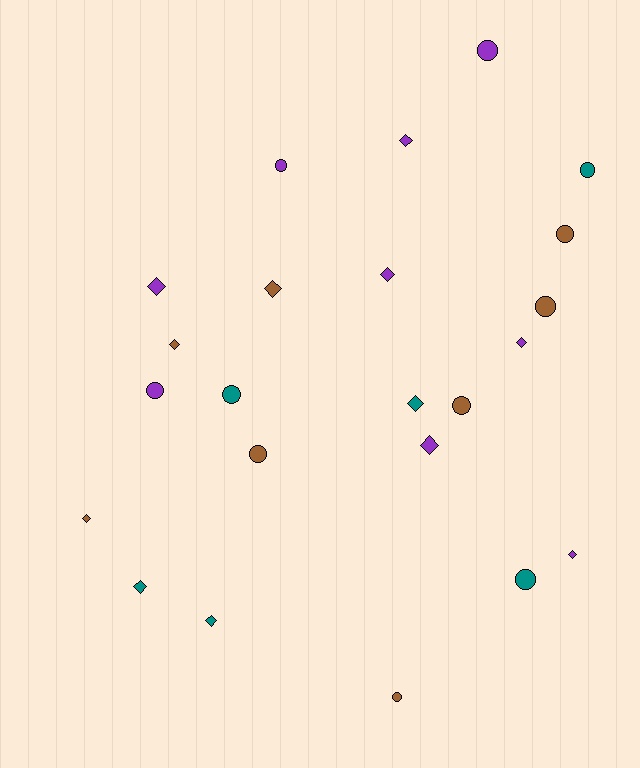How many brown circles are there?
There are 5 brown circles.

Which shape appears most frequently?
Diamond, with 12 objects.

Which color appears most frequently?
Purple, with 9 objects.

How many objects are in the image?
There are 23 objects.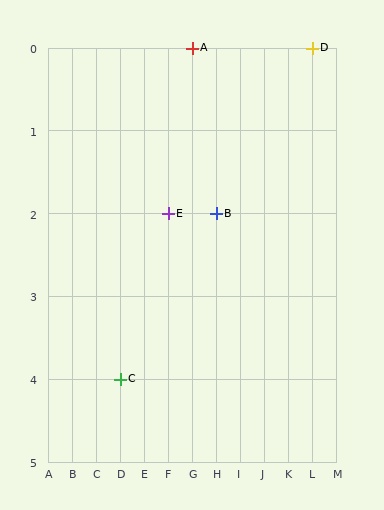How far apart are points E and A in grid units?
Points E and A are 1 column and 2 rows apart (about 2.2 grid units diagonally).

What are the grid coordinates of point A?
Point A is at grid coordinates (G, 0).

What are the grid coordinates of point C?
Point C is at grid coordinates (D, 4).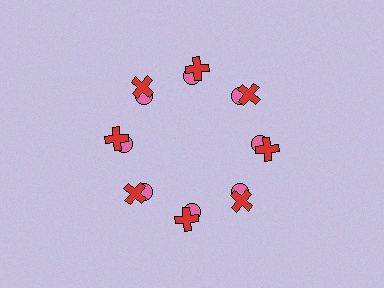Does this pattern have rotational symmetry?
Yes, this pattern has 8-fold rotational symmetry. It looks the same after rotating 45 degrees around the center.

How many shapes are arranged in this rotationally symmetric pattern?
There are 16 shapes, arranged in 8 groups of 2.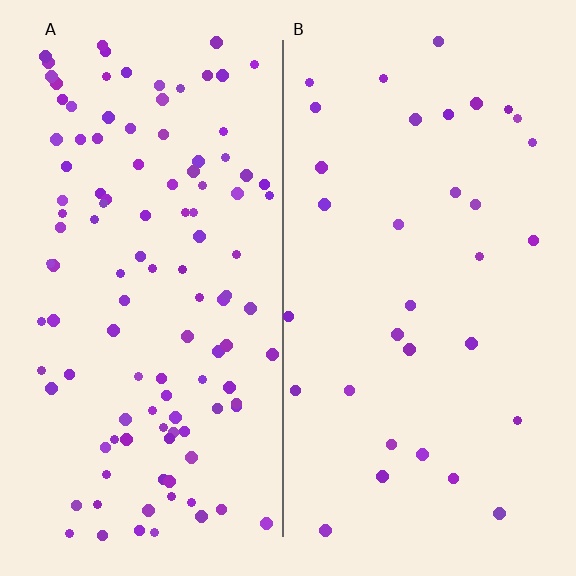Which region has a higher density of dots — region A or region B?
A (the left).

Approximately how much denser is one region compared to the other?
Approximately 3.5× — region A over region B.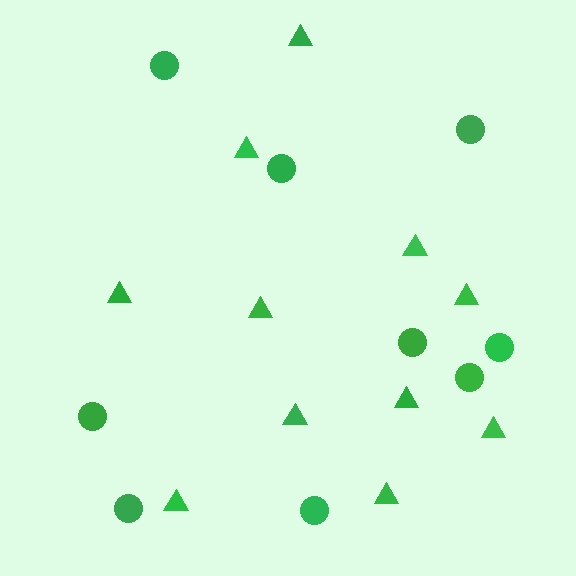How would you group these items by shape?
There are 2 groups: one group of triangles (11) and one group of circles (9).